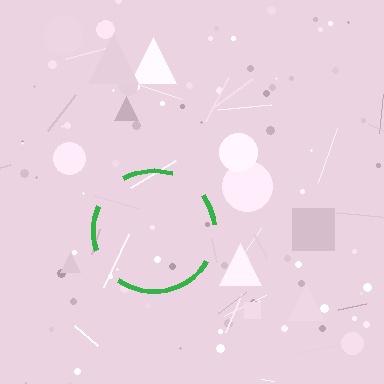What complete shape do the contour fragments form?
The contour fragments form a circle.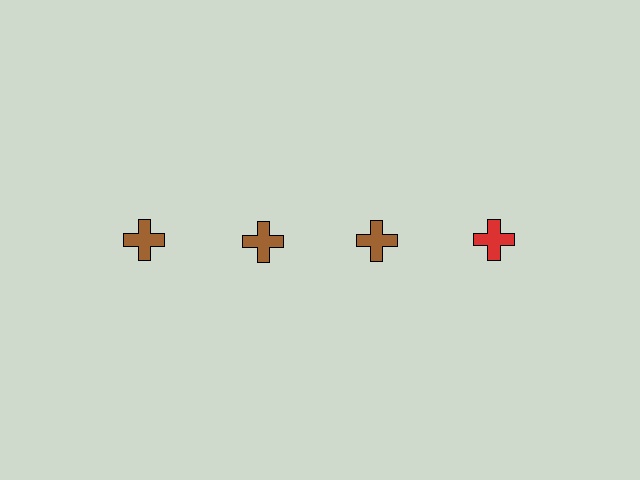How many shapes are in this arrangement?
There are 4 shapes arranged in a grid pattern.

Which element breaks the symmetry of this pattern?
The red cross in the top row, second from right column breaks the symmetry. All other shapes are brown crosses.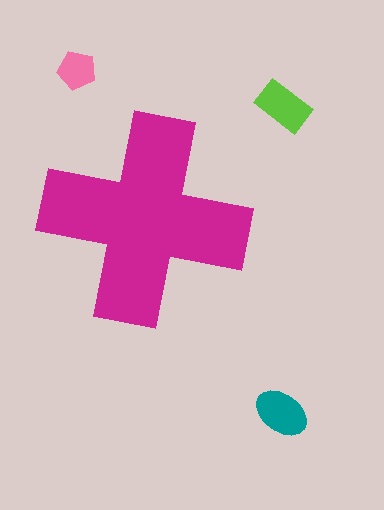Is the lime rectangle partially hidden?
No, the lime rectangle is fully visible.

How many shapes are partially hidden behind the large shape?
0 shapes are partially hidden.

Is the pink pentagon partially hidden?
No, the pink pentagon is fully visible.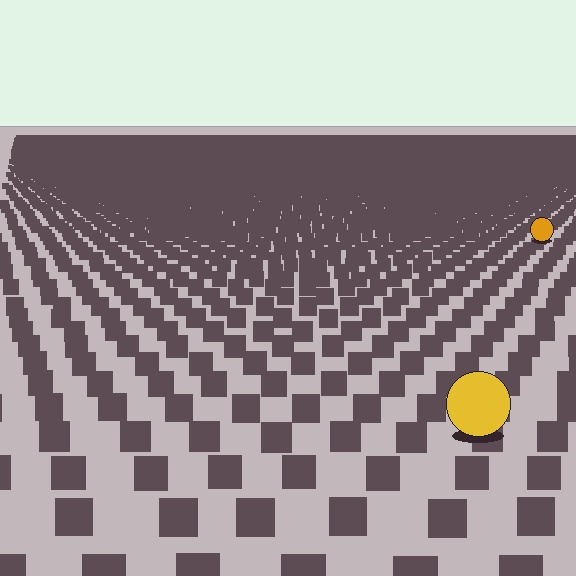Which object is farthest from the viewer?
The orange circle is farthest from the viewer. It appears smaller and the ground texture around it is denser.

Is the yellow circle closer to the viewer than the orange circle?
Yes. The yellow circle is closer — you can tell from the texture gradient: the ground texture is coarser near it.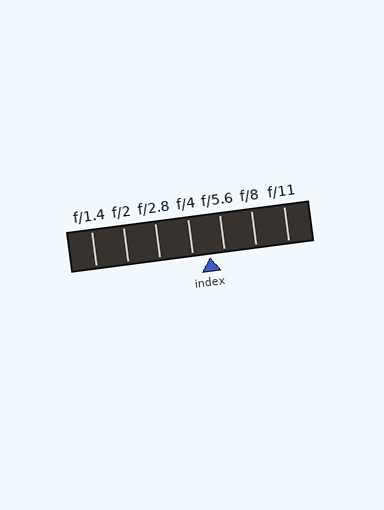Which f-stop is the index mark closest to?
The index mark is closest to f/5.6.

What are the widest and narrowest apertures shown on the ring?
The widest aperture shown is f/1.4 and the narrowest is f/11.